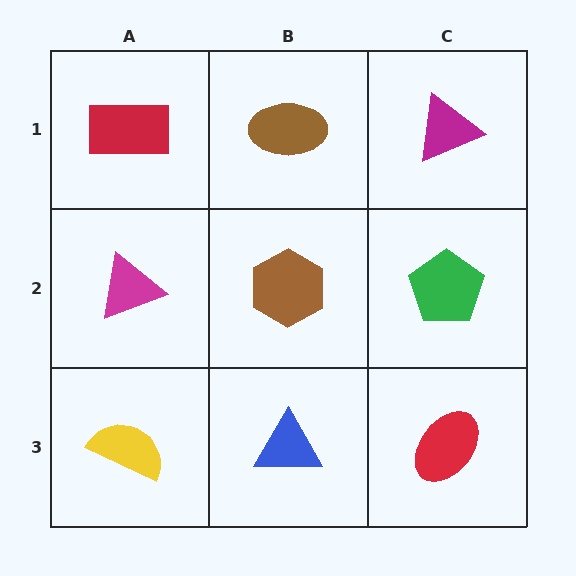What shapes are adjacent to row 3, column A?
A magenta triangle (row 2, column A), a blue triangle (row 3, column B).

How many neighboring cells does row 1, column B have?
3.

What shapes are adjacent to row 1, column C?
A green pentagon (row 2, column C), a brown ellipse (row 1, column B).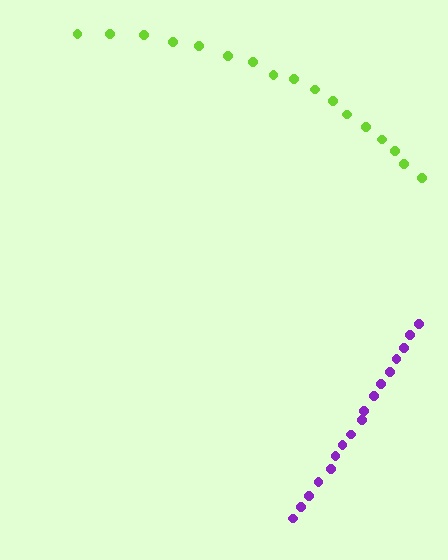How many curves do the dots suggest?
There are 2 distinct paths.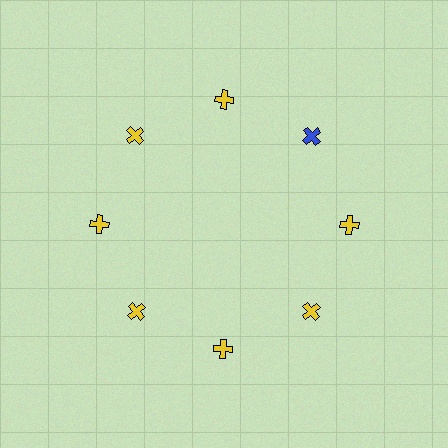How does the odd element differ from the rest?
It has a different color: blue instead of yellow.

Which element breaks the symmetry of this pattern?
The blue cross at roughly the 2 o'clock position breaks the symmetry. All other shapes are yellow crosses.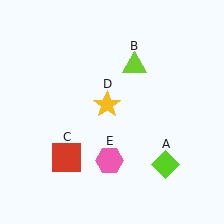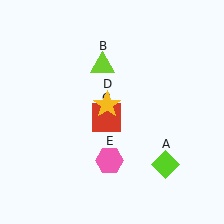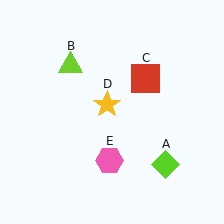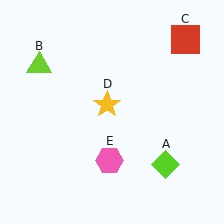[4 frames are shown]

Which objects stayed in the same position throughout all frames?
Lime diamond (object A) and yellow star (object D) and pink hexagon (object E) remained stationary.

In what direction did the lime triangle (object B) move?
The lime triangle (object B) moved left.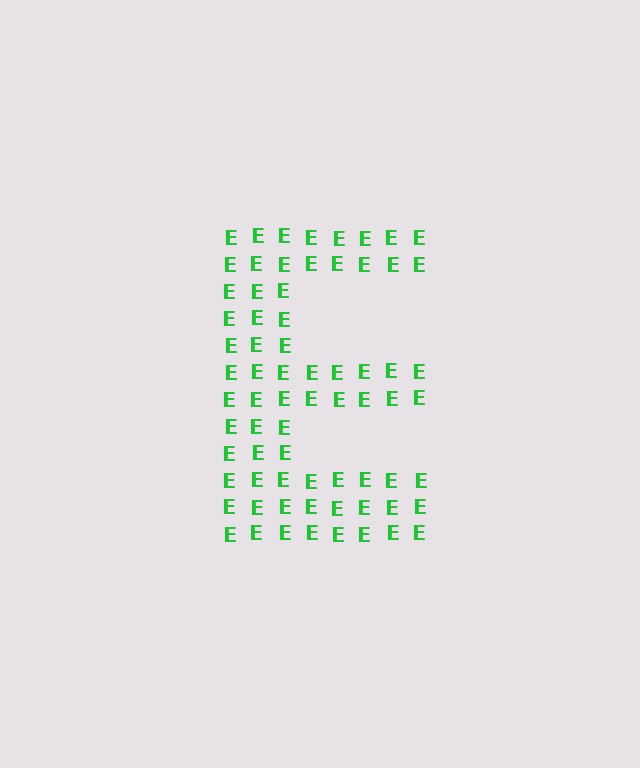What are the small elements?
The small elements are letter E's.